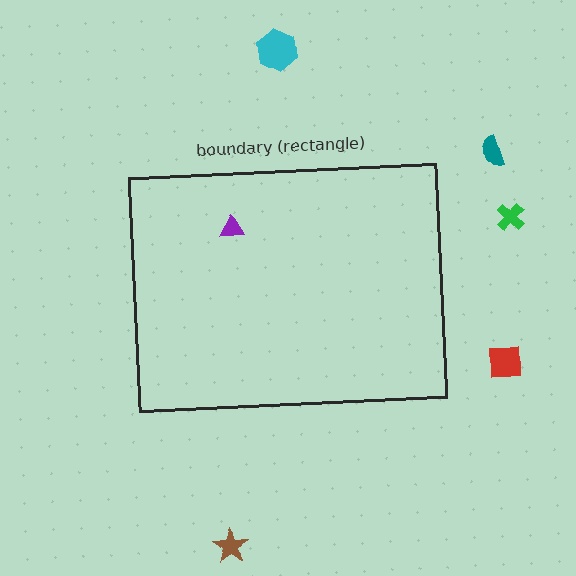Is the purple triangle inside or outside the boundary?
Inside.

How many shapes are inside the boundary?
1 inside, 5 outside.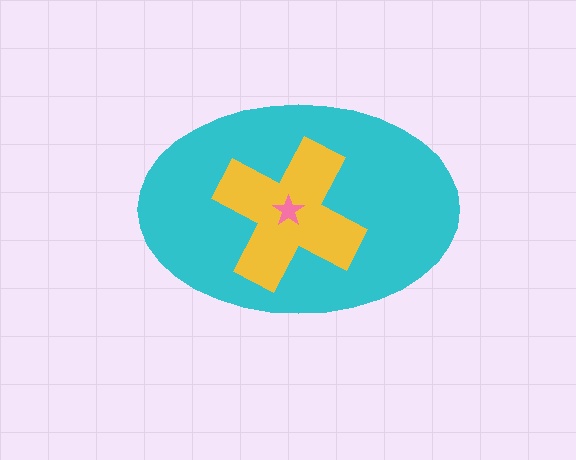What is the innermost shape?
The pink star.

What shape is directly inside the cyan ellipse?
The yellow cross.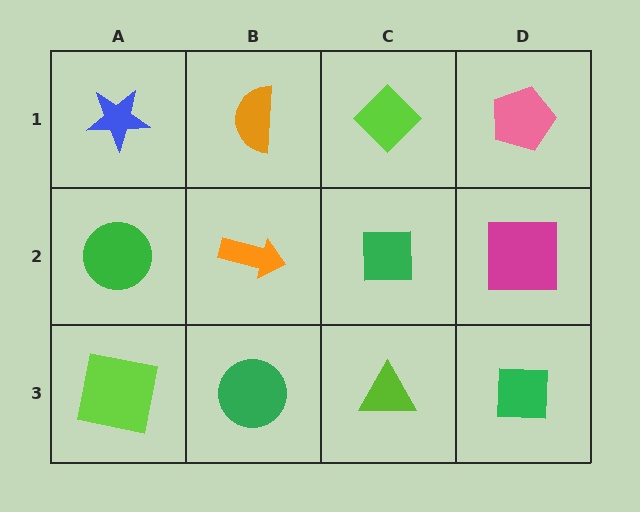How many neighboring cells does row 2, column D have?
3.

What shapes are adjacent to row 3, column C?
A green square (row 2, column C), a green circle (row 3, column B), a green square (row 3, column D).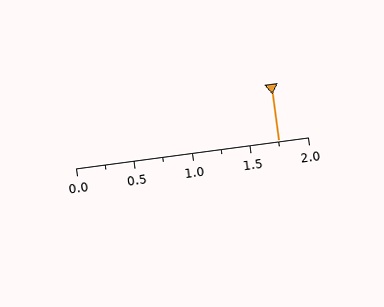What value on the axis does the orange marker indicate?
The marker indicates approximately 1.75.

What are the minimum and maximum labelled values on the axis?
The axis runs from 0.0 to 2.0.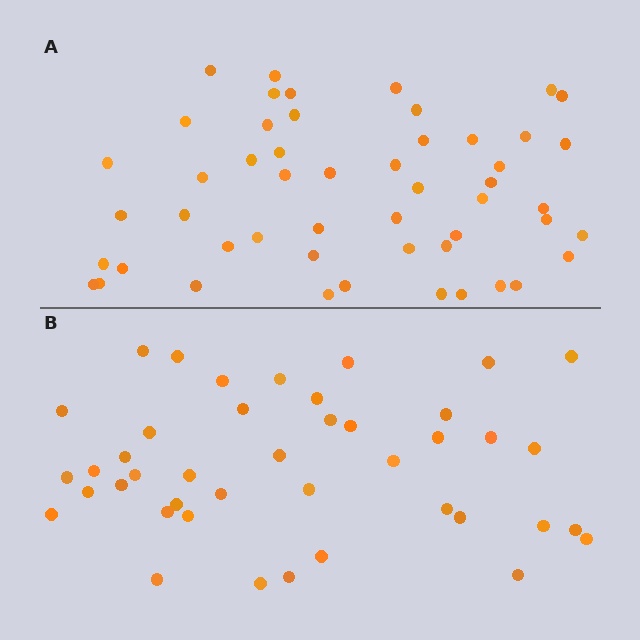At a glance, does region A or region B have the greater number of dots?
Region A (the top region) has more dots.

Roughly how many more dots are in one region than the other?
Region A has roughly 8 or so more dots than region B.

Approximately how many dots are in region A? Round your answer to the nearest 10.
About 50 dots. (The exact count is 51, which rounds to 50.)